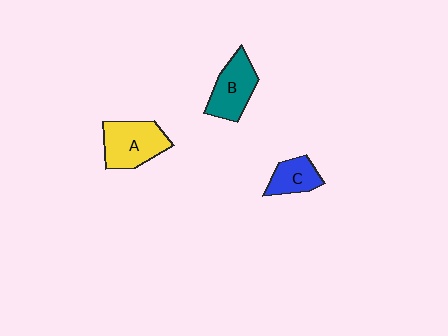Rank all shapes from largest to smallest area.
From largest to smallest: A (yellow), B (teal), C (blue).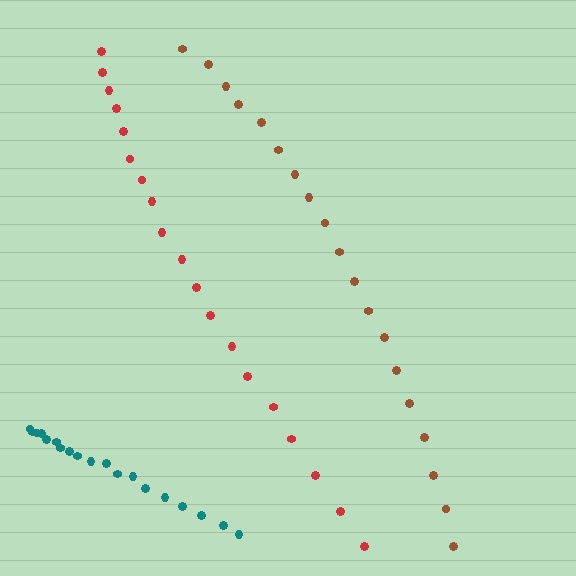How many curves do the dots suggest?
There are 3 distinct paths.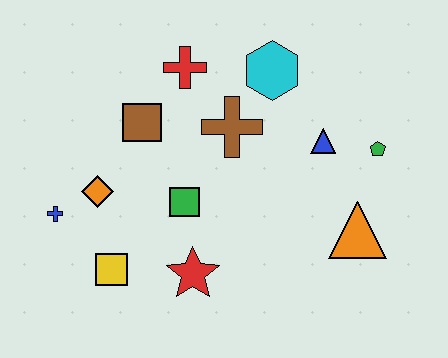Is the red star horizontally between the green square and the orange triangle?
Yes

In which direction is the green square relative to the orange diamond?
The green square is to the right of the orange diamond.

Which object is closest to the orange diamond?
The blue cross is closest to the orange diamond.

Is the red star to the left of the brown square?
No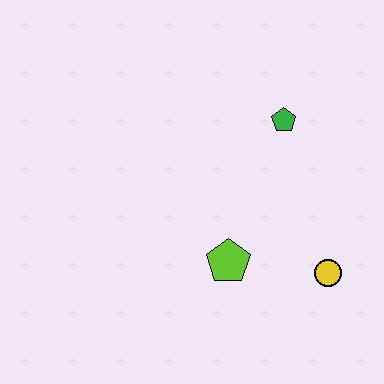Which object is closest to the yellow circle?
The lime pentagon is closest to the yellow circle.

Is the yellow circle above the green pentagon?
No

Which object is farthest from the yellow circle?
The green pentagon is farthest from the yellow circle.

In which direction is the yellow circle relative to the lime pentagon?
The yellow circle is to the right of the lime pentagon.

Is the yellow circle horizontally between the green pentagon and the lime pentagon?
No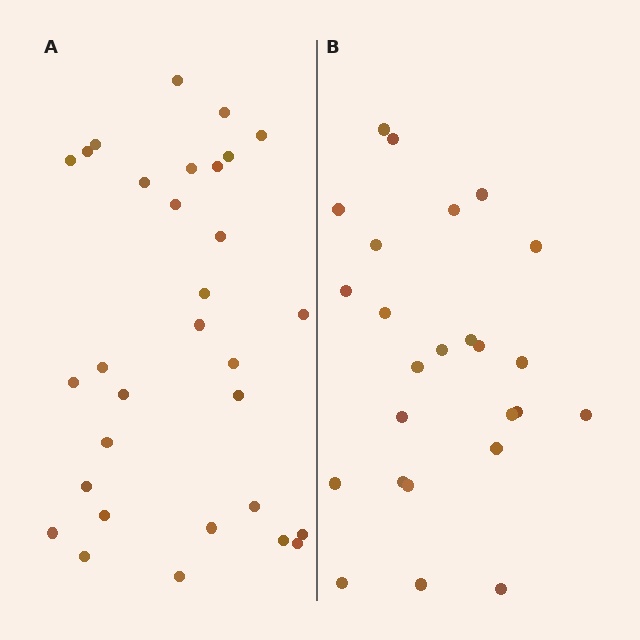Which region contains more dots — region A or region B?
Region A (the left region) has more dots.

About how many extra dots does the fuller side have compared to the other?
Region A has about 6 more dots than region B.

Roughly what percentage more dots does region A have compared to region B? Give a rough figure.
About 25% more.